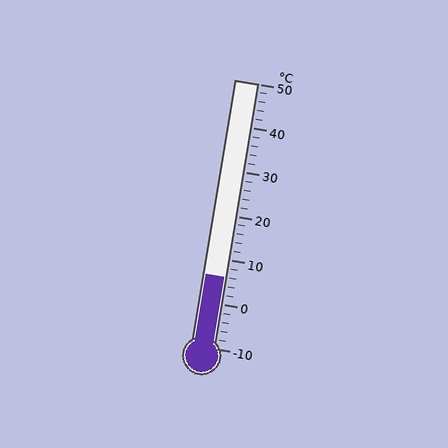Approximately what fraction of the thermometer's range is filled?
The thermometer is filled to approximately 25% of its range.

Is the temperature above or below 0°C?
The temperature is above 0°C.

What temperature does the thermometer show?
The thermometer shows approximately 6°C.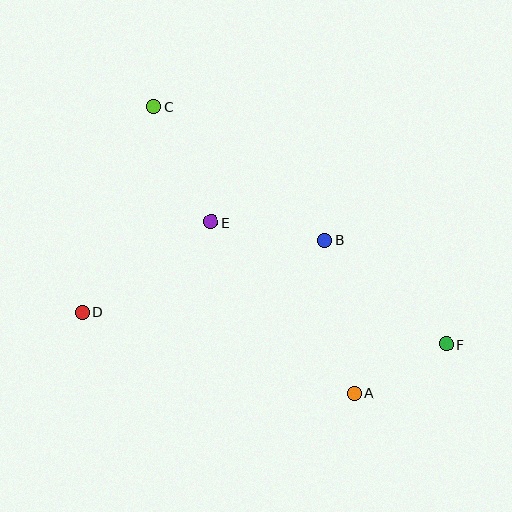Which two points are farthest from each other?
Points C and F are farthest from each other.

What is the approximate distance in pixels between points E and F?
The distance between E and F is approximately 265 pixels.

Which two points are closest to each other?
Points A and F are closest to each other.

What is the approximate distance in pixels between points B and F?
The distance between B and F is approximately 160 pixels.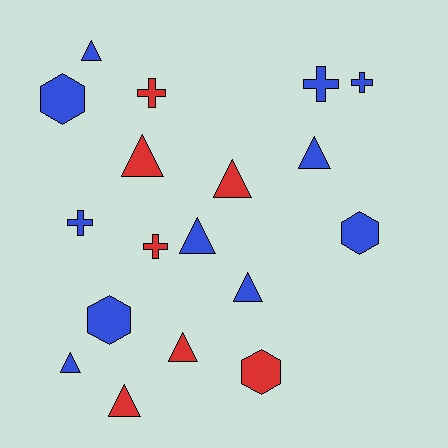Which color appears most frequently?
Blue, with 11 objects.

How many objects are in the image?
There are 18 objects.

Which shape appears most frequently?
Triangle, with 9 objects.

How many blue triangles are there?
There are 5 blue triangles.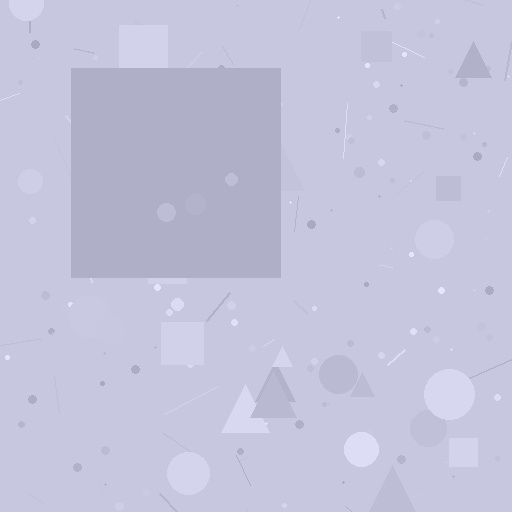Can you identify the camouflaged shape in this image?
The camouflaged shape is a square.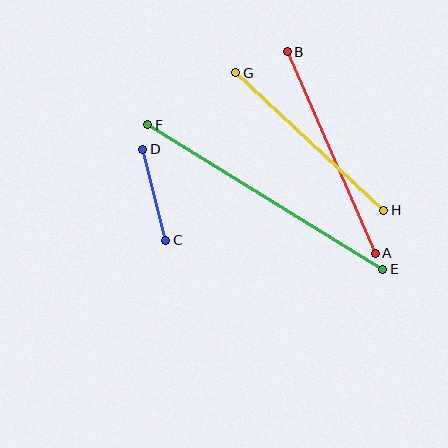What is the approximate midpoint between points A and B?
The midpoint is at approximately (331, 153) pixels.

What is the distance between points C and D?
The distance is approximately 94 pixels.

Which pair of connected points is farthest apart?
Points E and F are farthest apart.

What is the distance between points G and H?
The distance is approximately 202 pixels.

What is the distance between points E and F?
The distance is approximately 276 pixels.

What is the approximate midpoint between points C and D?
The midpoint is at approximately (154, 195) pixels.